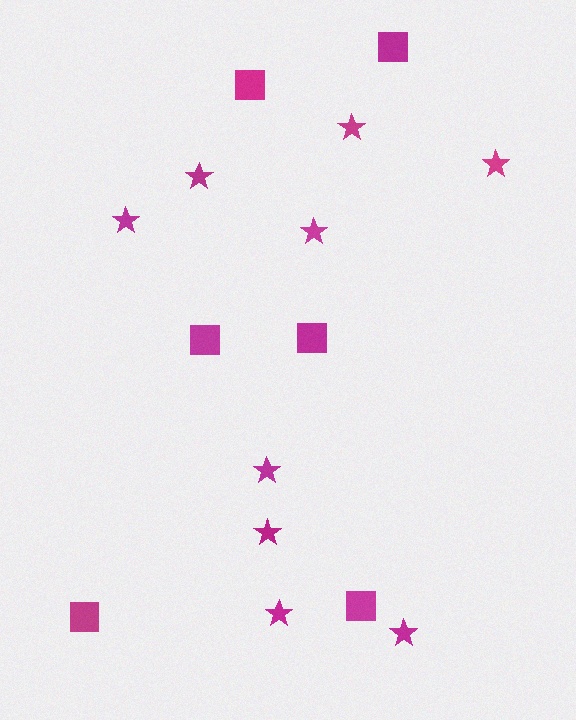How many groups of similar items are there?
There are 2 groups: one group of stars (9) and one group of squares (6).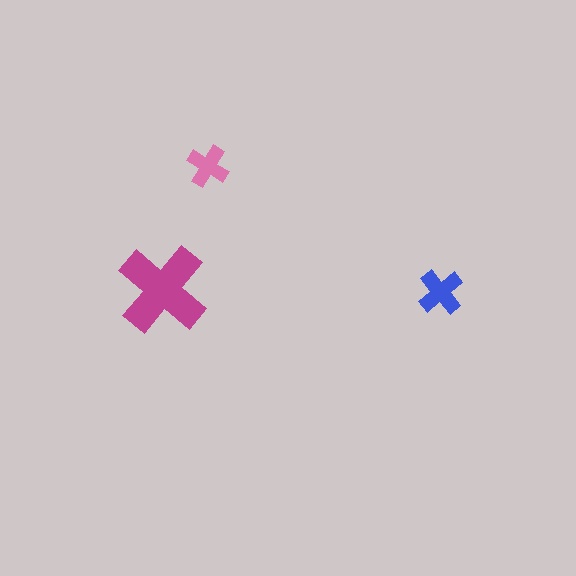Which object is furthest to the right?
The blue cross is rightmost.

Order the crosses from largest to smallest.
the magenta one, the blue one, the pink one.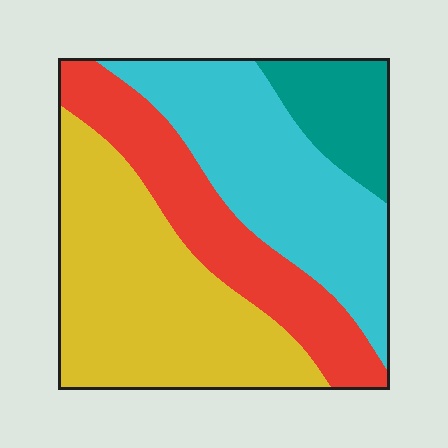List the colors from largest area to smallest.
From largest to smallest: yellow, cyan, red, teal.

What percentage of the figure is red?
Red takes up about one quarter (1/4) of the figure.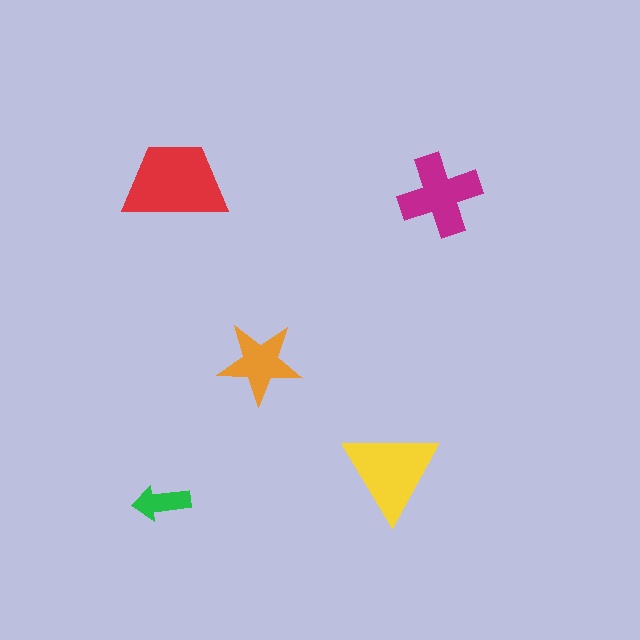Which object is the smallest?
The green arrow.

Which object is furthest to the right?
The magenta cross is rightmost.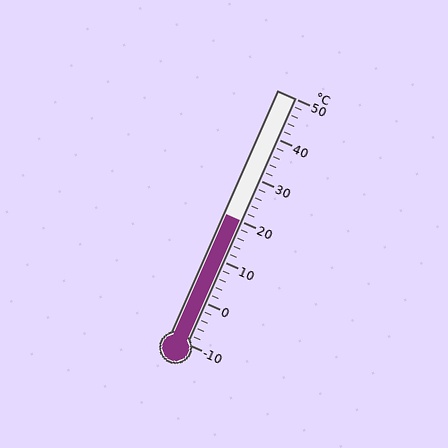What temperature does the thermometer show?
The thermometer shows approximately 20°C.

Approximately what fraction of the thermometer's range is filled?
The thermometer is filled to approximately 50% of its range.